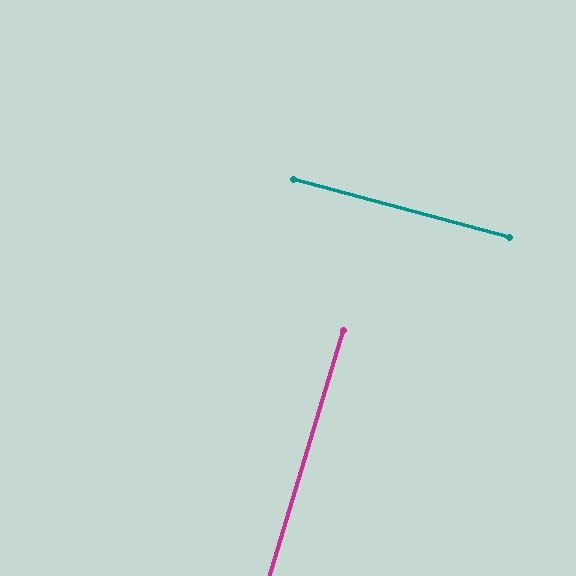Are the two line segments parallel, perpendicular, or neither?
Perpendicular — they meet at approximately 88°.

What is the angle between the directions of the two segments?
Approximately 88 degrees.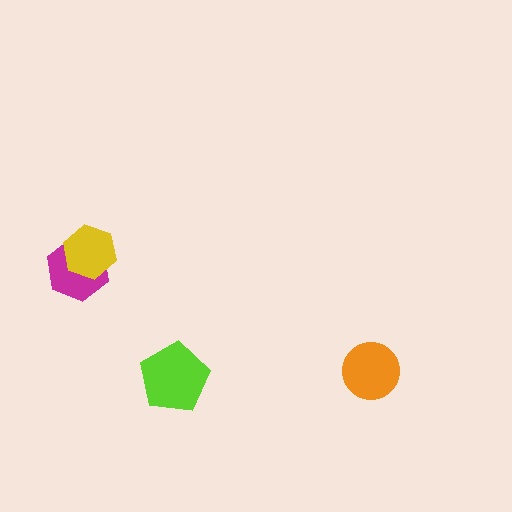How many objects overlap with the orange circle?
0 objects overlap with the orange circle.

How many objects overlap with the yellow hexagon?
1 object overlaps with the yellow hexagon.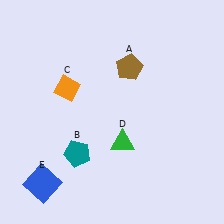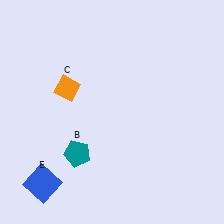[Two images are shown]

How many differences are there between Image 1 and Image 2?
There are 2 differences between the two images.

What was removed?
The green triangle (D), the brown pentagon (A) were removed in Image 2.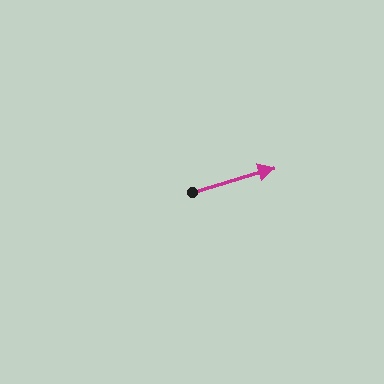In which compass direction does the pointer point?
East.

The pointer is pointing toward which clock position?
Roughly 2 o'clock.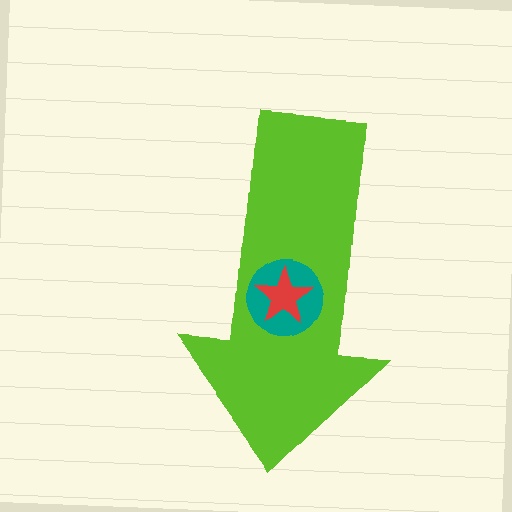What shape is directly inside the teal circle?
The red star.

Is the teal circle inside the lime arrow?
Yes.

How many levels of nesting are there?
3.